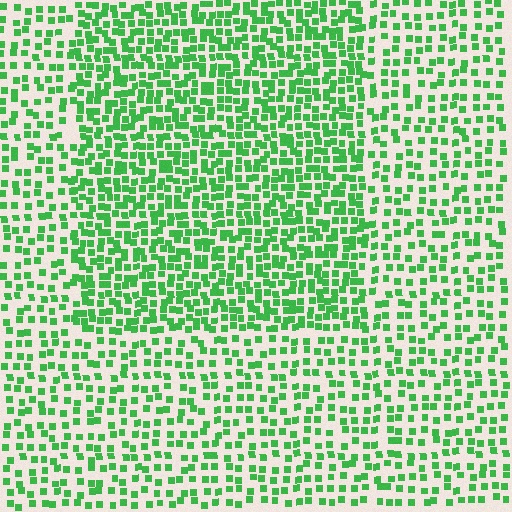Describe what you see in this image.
The image contains small green elements arranged at two different densities. A rectangle-shaped region is visible where the elements are more densely packed than the surrounding area.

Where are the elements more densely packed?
The elements are more densely packed inside the rectangle boundary.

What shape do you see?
I see a rectangle.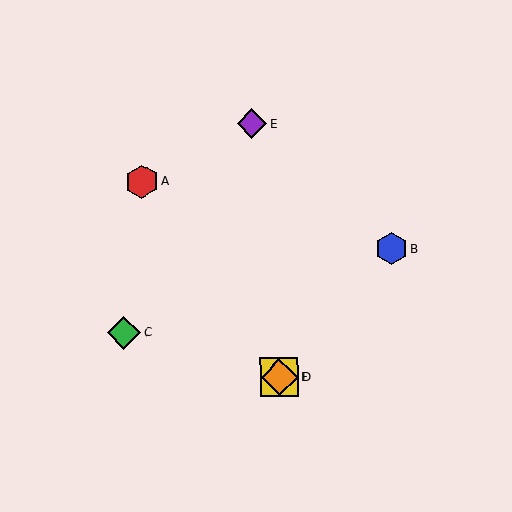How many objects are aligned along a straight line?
3 objects (A, D, F) are aligned along a straight line.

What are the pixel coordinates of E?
Object E is at (252, 124).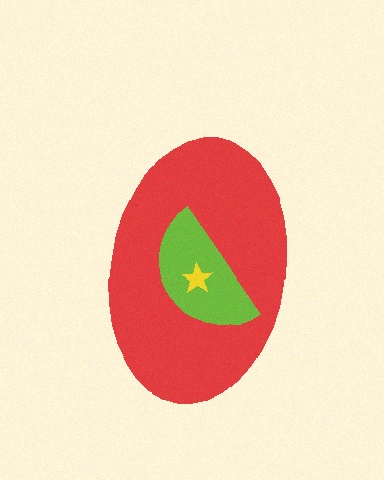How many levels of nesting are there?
3.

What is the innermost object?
The yellow star.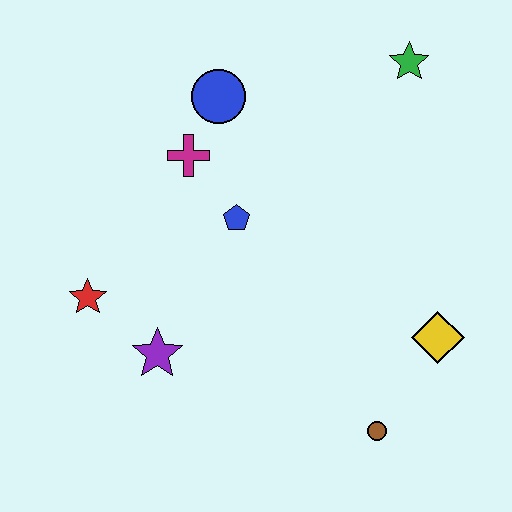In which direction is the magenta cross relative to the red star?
The magenta cross is above the red star.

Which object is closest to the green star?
The blue circle is closest to the green star.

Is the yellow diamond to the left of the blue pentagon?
No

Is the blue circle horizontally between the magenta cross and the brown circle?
Yes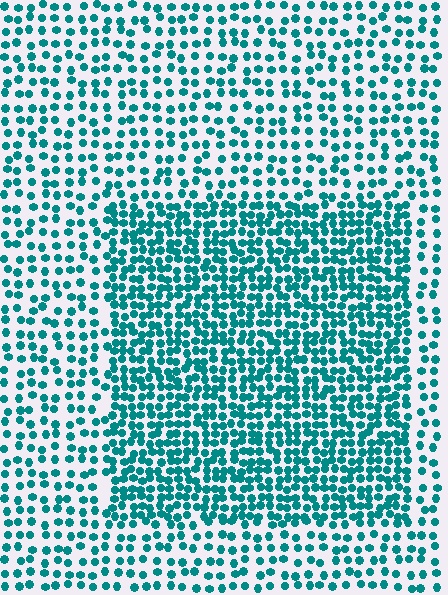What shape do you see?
I see a rectangle.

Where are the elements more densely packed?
The elements are more densely packed inside the rectangle boundary.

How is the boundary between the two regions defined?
The boundary is defined by a change in element density (approximately 1.9x ratio). All elements are the same color, size, and shape.